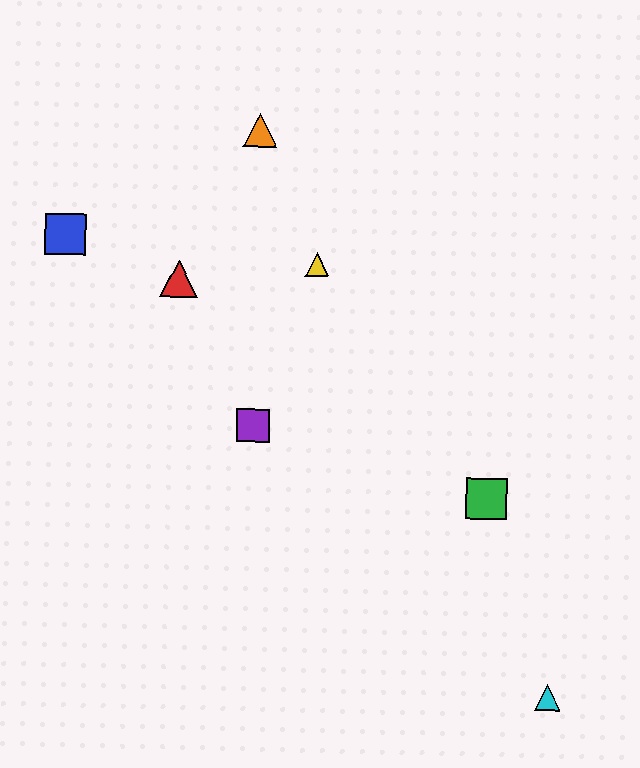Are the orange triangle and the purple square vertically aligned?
Yes, both are at x≈260.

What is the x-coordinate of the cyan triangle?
The cyan triangle is at x≈547.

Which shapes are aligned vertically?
The purple square, the orange triangle are aligned vertically.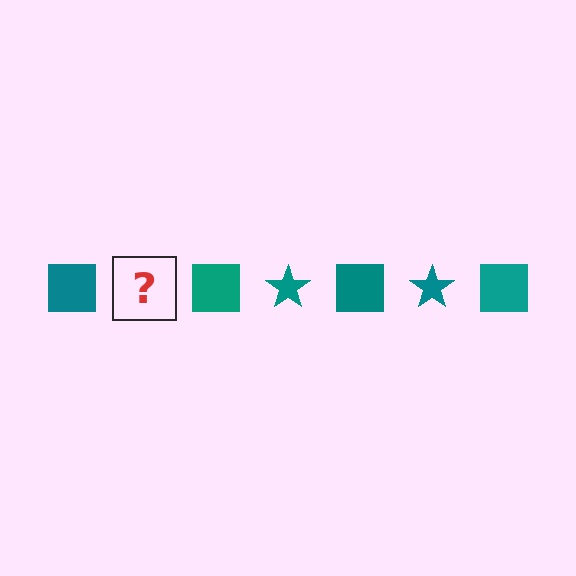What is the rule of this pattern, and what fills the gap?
The rule is that the pattern cycles through square, star shapes in teal. The gap should be filled with a teal star.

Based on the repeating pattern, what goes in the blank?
The blank should be a teal star.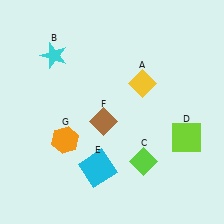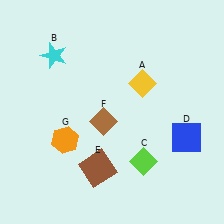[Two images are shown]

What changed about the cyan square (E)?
In Image 1, E is cyan. In Image 2, it changed to brown.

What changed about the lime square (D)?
In Image 1, D is lime. In Image 2, it changed to blue.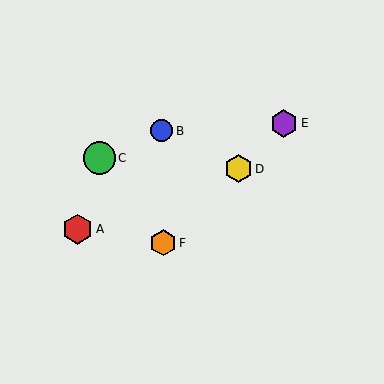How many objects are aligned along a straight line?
3 objects (D, E, F) are aligned along a straight line.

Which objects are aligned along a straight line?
Objects D, E, F are aligned along a straight line.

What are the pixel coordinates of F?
Object F is at (163, 243).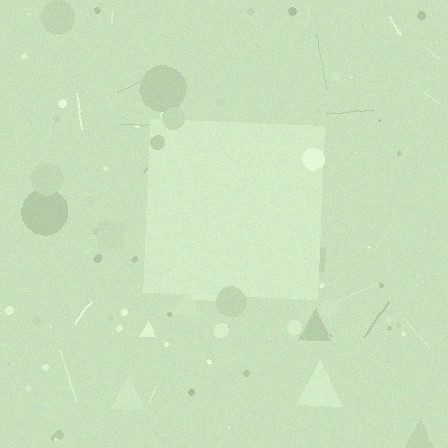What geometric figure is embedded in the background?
A square is embedded in the background.